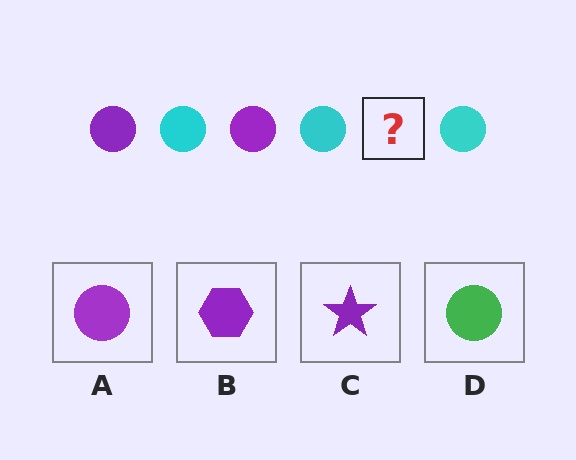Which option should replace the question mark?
Option A.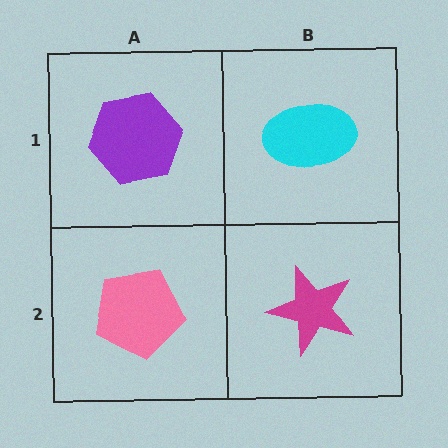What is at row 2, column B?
A magenta star.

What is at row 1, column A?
A purple hexagon.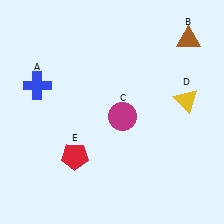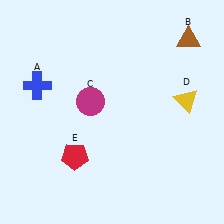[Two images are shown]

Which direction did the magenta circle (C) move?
The magenta circle (C) moved left.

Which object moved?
The magenta circle (C) moved left.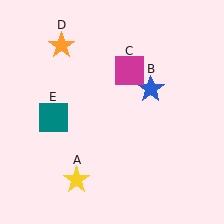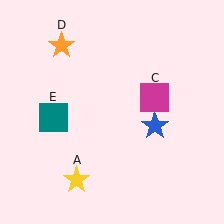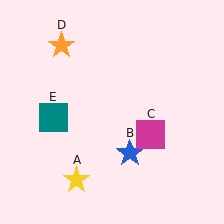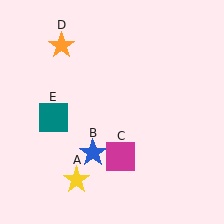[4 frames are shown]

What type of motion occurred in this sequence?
The blue star (object B), magenta square (object C) rotated clockwise around the center of the scene.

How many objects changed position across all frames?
2 objects changed position: blue star (object B), magenta square (object C).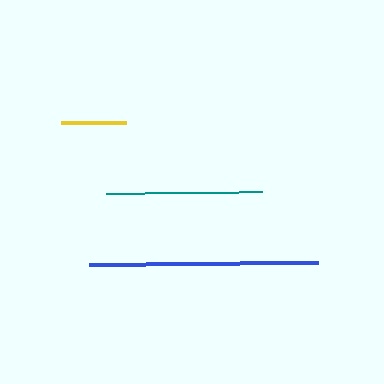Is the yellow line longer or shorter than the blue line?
The blue line is longer than the yellow line.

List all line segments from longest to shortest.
From longest to shortest: blue, teal, yellow.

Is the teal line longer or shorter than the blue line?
The blue line is longer than the teal line.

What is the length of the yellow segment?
The yellow segment is approximately 65 pixels long.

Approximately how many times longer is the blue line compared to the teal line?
The blue line is approximately 1.5 times the length of the teal line.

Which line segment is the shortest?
The yellow line is the shortest at approximately 65 pixels.